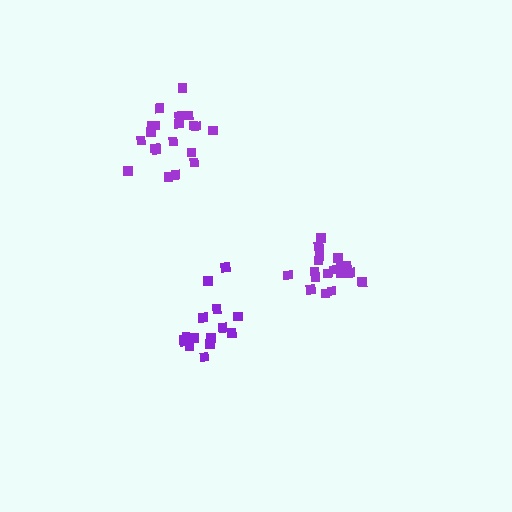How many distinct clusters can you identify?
There are 3 distinct clusters.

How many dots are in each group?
Group 1: 16 dots, Group 2: 21 dots, Group 3: 20 dots (57 total).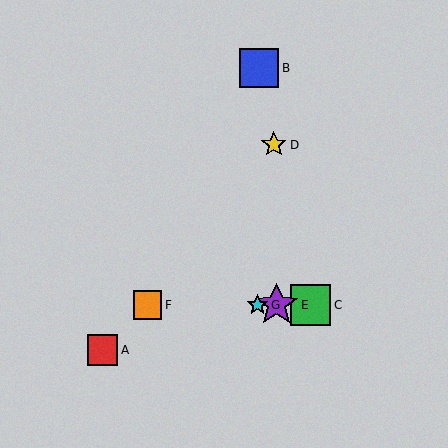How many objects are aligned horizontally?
4 objects (C, E, F, G) are aligned horizontally.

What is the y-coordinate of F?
Object F is at y≈305.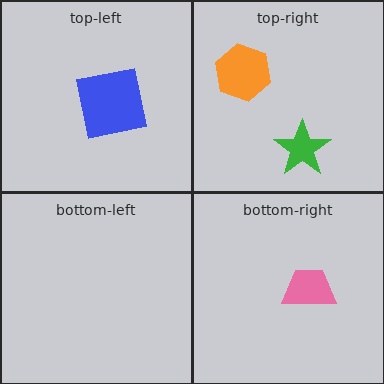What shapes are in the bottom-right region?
The pink trapezoid.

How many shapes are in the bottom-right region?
1.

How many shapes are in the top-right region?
2.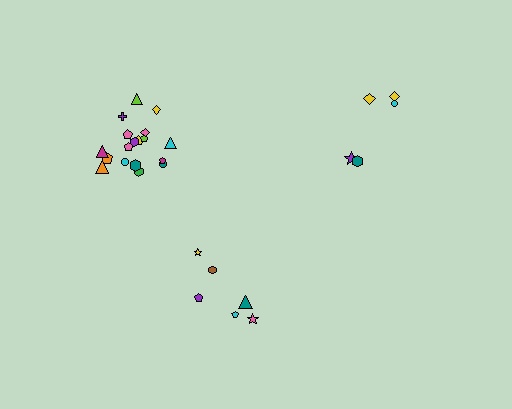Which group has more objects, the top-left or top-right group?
The top-left group.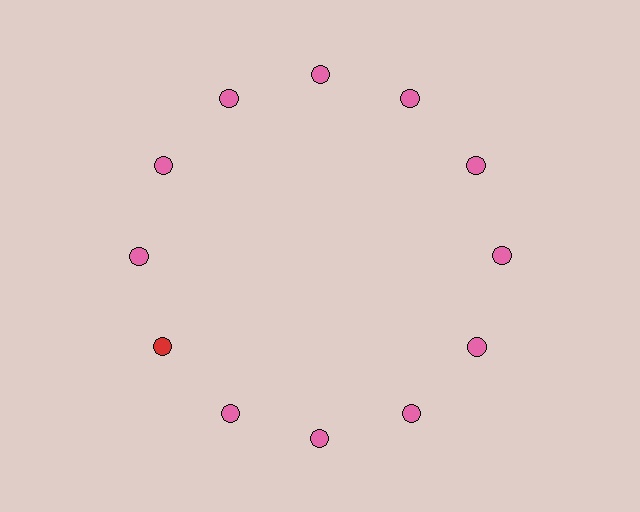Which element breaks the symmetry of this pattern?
The red circle at roughly the 8 o'clock position breaks the symmetry. All other shapes are pink circles.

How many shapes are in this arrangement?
There are 12 shapes arranged in a ring pattern.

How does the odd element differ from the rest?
It has a different color: red instead of pink.